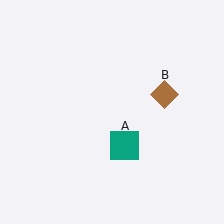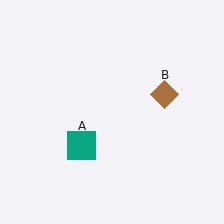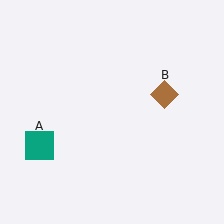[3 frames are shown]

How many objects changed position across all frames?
1 object changed position: teal square (object A).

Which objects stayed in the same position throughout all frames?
Brown diamond (object B) remained stationary.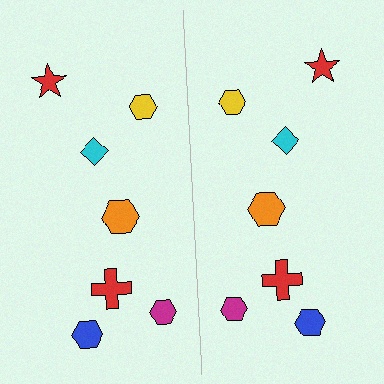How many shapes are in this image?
There are 14 shapes in this image.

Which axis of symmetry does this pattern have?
The pattern has a vertical axis of symmetry running through the center of the image.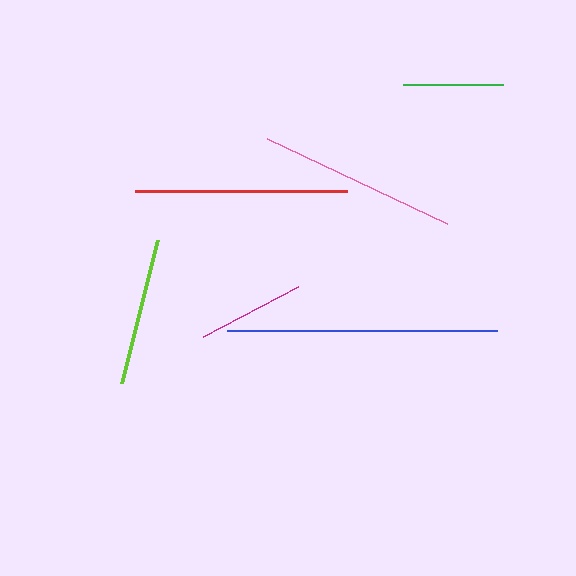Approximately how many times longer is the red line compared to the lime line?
The red line is approximately 1.4 times the length of the lime line.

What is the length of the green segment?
The green segment is approximately 99 pixels long.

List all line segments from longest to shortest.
From longest to shortest: blue, red, pink, lime, magenta, green.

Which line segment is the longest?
The blue line is the longest at approximately 270 pixels.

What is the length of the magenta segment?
The magenta segment is approximately 108 pixels long.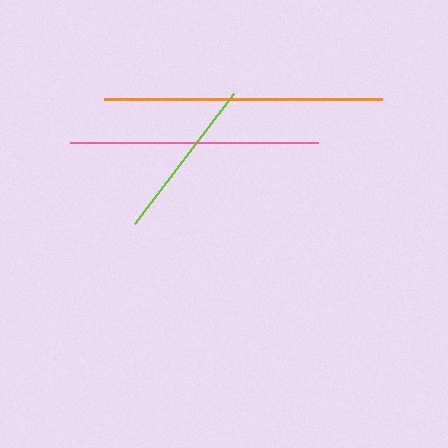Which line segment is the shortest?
The lime line is the shortest at approximately 163 pixels.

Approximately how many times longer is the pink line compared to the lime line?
The pink line is approximately 1.5 times the length of the lime line.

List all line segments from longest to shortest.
From longest to shortest: orange, pink, lime.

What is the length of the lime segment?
The lime segment is approximately 163 pixels long.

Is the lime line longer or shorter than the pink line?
The pink line is longer than the lime line.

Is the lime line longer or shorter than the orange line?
The orange line is longer than the lime line.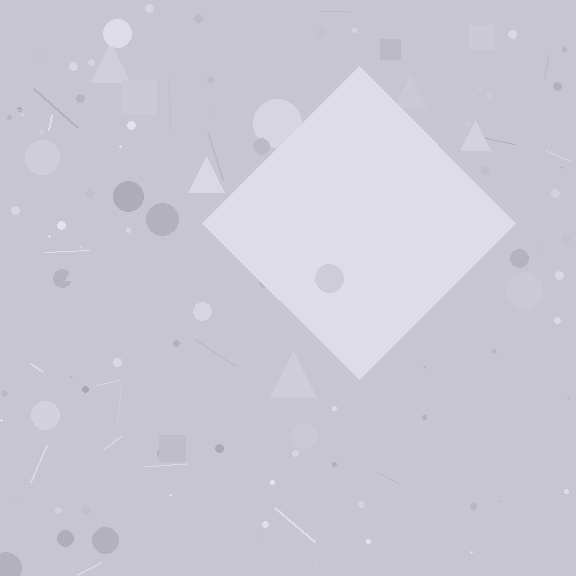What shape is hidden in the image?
A diamond is hidden in the image.